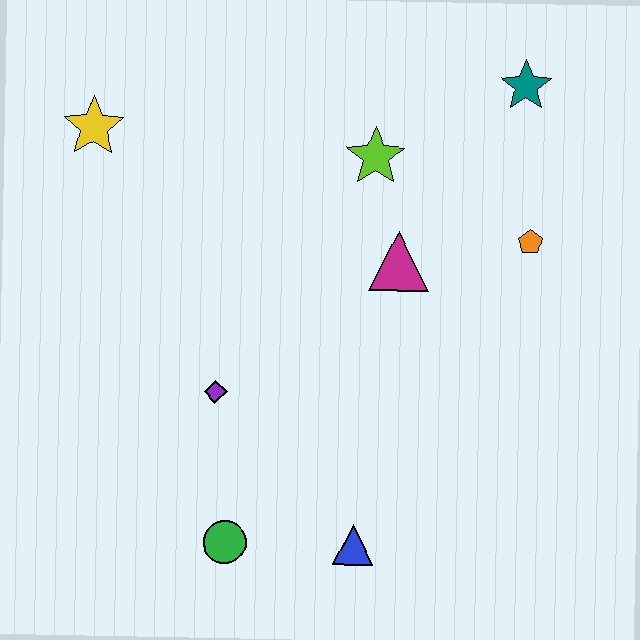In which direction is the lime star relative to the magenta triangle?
The lime star is above the magenta triangle.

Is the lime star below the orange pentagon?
No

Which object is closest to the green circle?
The blue triangle is closest to the green circle.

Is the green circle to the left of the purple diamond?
No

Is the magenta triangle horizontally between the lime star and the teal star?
Yes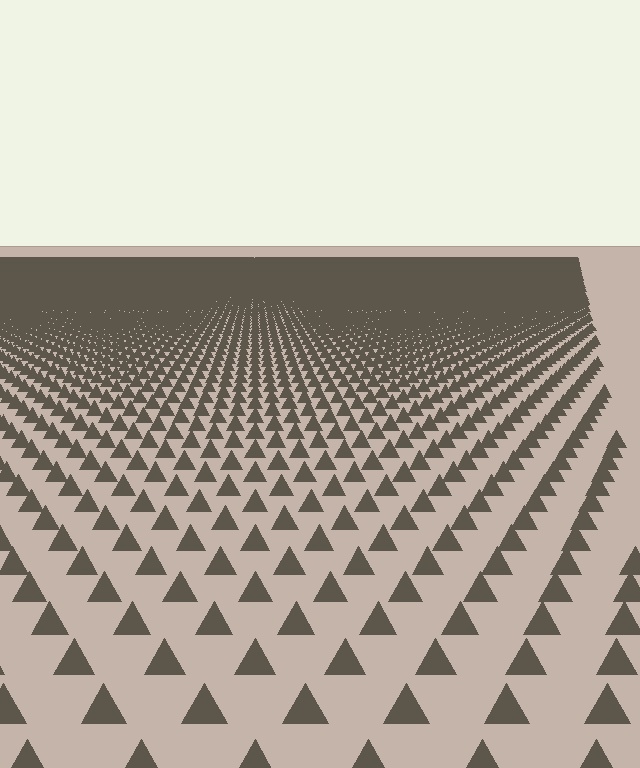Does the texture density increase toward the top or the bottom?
Density increases toward the top.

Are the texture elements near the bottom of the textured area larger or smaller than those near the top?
Larger. Near the bottom, elements are closer to the viewer and appear at a bigger on-screen size.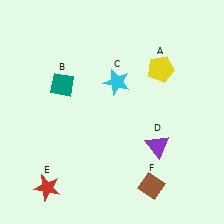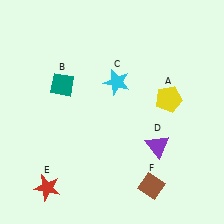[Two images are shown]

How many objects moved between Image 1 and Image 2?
1 object moved between the two images.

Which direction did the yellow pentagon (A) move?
The yellow pentagon (A) moved down.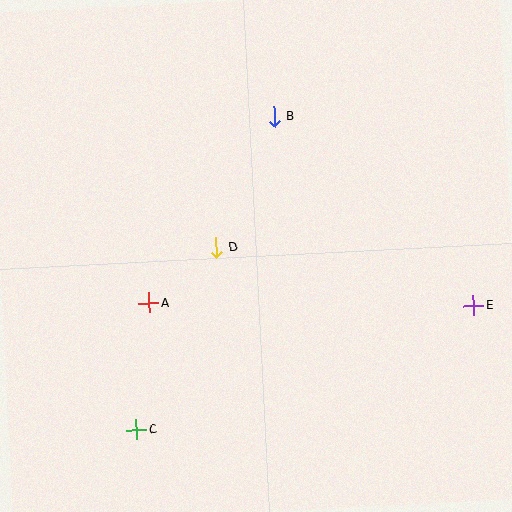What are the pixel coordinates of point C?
Point C is at (136, 430).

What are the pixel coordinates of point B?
Point B is at (274, 117).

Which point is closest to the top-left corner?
Point B is closest to the top-left corner.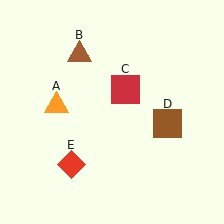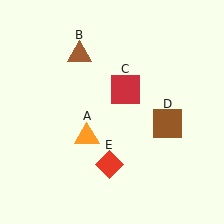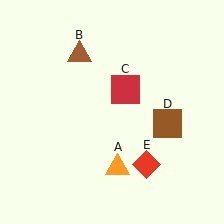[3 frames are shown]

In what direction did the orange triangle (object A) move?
The orange triangle (object A) moved down and to the right.